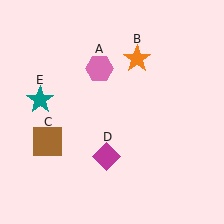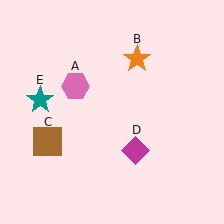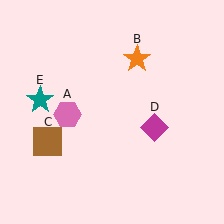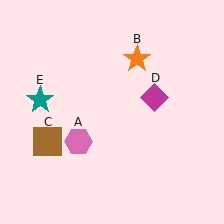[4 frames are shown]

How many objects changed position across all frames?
2 objects changed position: pink hexagon (object A), magenta diamond (object D).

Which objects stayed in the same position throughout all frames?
Orange star (object B) and brown square (object C) and teal star (object E) remained stationary.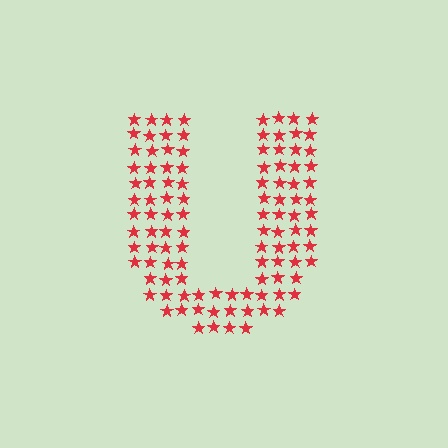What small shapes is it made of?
It is made of small stars.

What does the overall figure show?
The overall figure shows the letter U.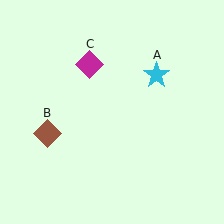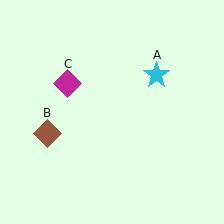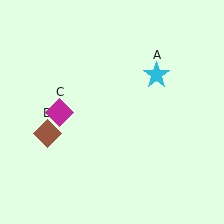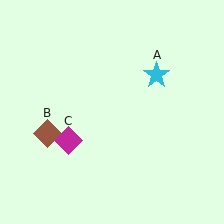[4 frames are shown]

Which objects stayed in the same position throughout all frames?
Cyan star (object A) and brown diamond (object B) remained stationary.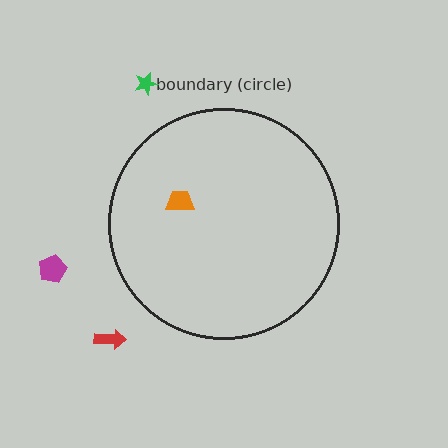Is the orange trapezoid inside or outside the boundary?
Inside.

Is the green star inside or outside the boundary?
Outside.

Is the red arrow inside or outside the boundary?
Outside.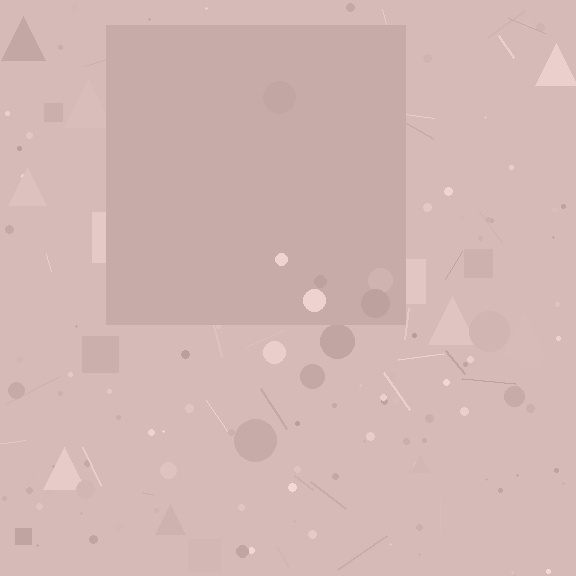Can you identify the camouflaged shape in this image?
The camouflaged shape is a square.